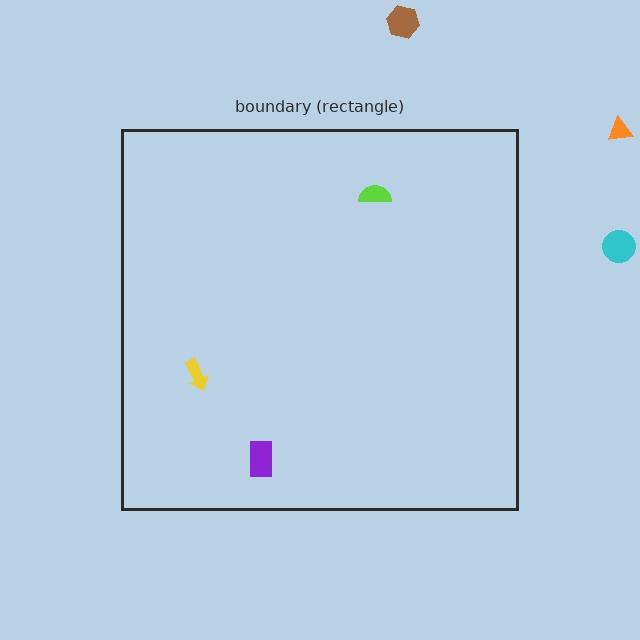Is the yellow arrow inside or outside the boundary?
Inside.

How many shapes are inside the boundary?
3 inside, 3 outside.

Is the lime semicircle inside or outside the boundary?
Inside.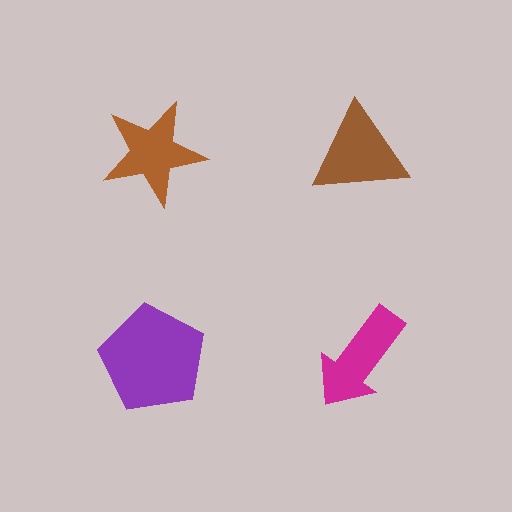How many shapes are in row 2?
2 shapes.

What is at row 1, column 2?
A brown triangle.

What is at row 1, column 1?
A brown star.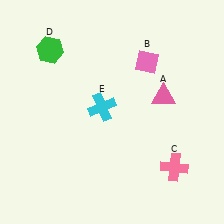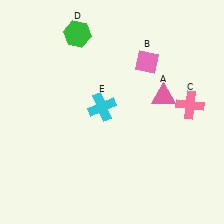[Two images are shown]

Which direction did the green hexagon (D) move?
The green hexagon (D) moved right.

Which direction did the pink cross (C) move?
The pink cross (C) moved up.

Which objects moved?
The objects that moved are: the pink cross (C), the green hexagon (D).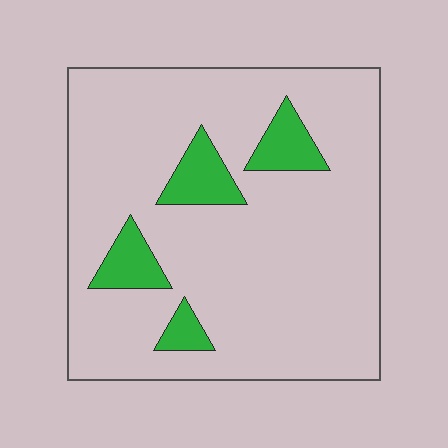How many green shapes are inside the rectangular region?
4.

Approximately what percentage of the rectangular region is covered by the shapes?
Approximately 10%.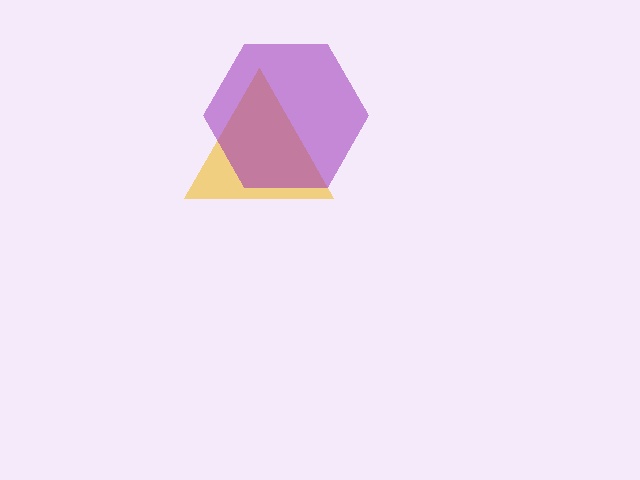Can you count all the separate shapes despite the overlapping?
Yes, there are 2 separate shapes.